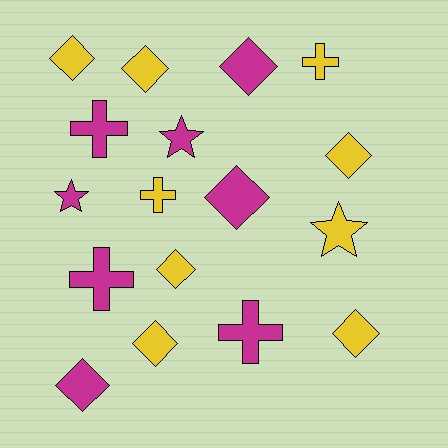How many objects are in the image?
There are 17 objects.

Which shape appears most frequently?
Diamond, with 9 objects.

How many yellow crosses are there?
There are 2 yellow crosses.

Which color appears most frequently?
Yellow, with 9 objects.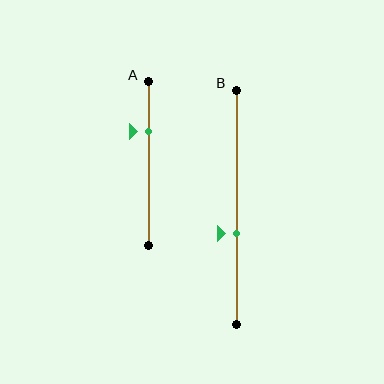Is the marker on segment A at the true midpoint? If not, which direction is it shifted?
No, the marker on segment A is shifted upward by about 20% of the segment length.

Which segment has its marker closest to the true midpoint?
Segment B has its marker closest to the true midpoint.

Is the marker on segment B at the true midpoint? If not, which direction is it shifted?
No, the marker on segment B is shifted downward by about 11% of the segment length.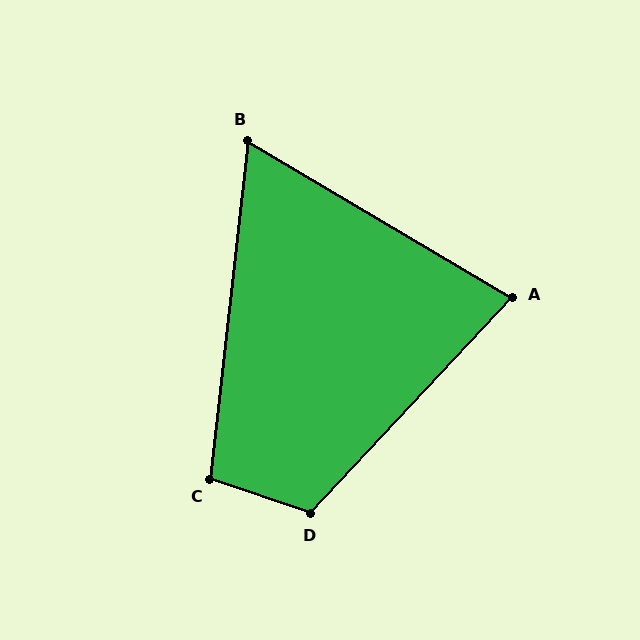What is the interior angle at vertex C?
Approximately 102 degrees (obtuse).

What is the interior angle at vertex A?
Approximately 78 degrees (acute).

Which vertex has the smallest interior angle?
B, at approximately 66 degrees.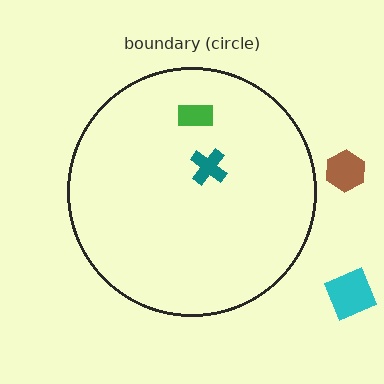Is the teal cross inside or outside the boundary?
Inside.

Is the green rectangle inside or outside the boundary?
Inside.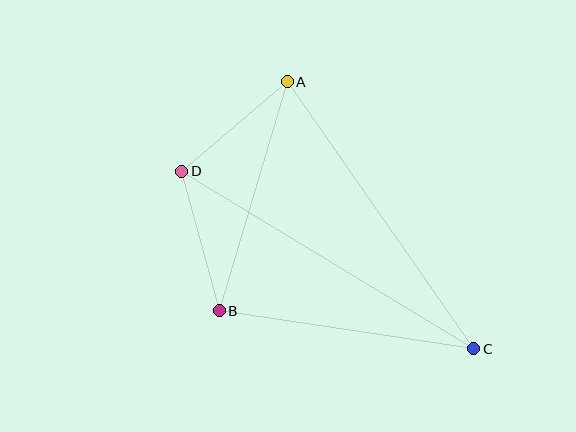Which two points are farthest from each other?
Points C and D are farthest from each other.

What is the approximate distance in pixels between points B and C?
The distance between B and C is approximately 258 pixels.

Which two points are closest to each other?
Points A and D are closest to each other.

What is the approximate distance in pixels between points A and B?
The distance between A and B is approximately 239 pixels.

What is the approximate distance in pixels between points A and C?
The distance between A and C is approximately 326 pixels.